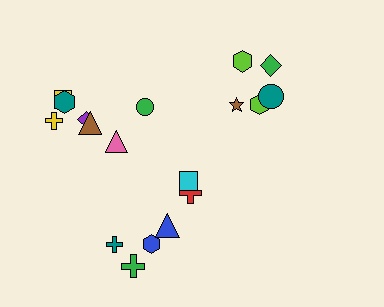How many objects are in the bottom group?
There are 6 objects.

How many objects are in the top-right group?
There are 5 objects.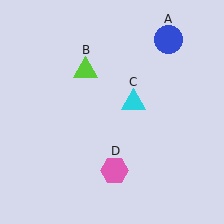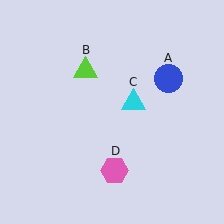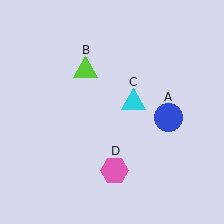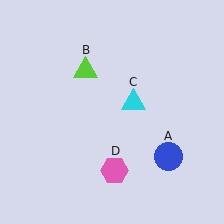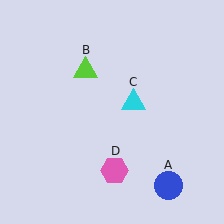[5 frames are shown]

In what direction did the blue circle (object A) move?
The blue circle (object A) moved down.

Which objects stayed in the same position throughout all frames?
Lime triangle (object B) and cyan triangle (object C) and pink hexagon (object D) remained stationary.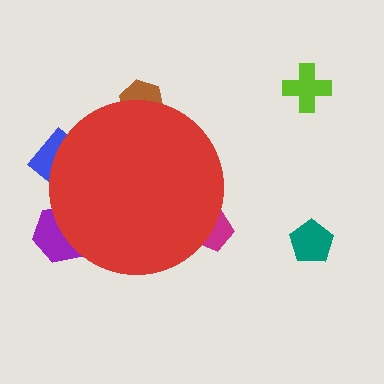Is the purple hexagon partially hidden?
Yes, the purple hexagon is partially hidden behind the red circle.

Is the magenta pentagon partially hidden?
Yes, the magenta pentagon is partially hidden behind the red circle.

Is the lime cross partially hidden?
No, the lime cross is fully visible.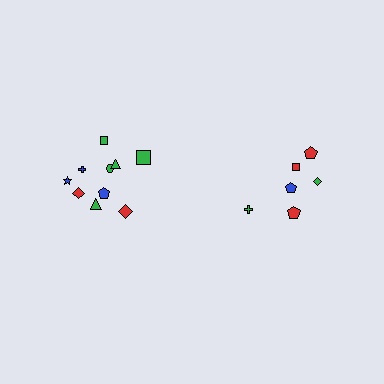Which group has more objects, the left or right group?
The left group.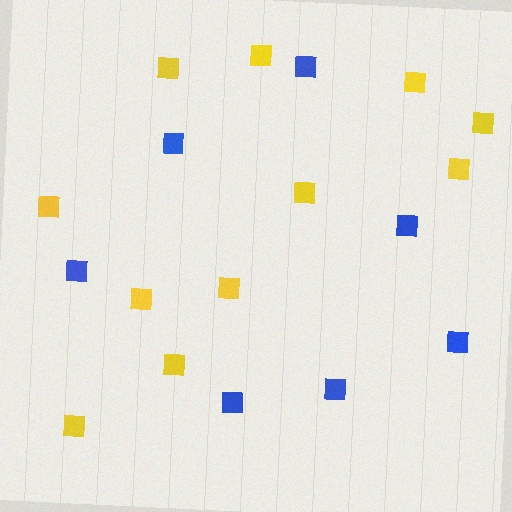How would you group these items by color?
There are 2 groups: one group of yellow squares (11) and one group of blue squares (7).